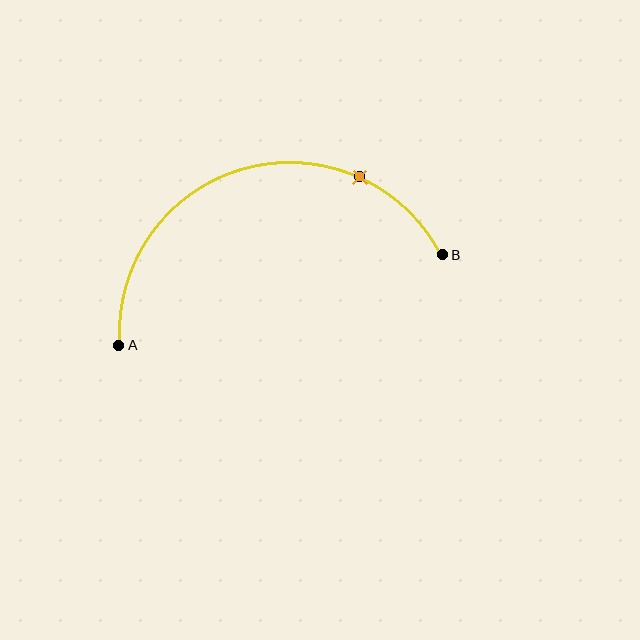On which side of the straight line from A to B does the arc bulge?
The arc bulges above the straight line connecting A and B.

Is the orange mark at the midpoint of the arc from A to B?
No. The orange mark lies on the arc but is closer to endpoint B. The arc midpoint would be at the point on the curve equidistant along the arc from both A and B.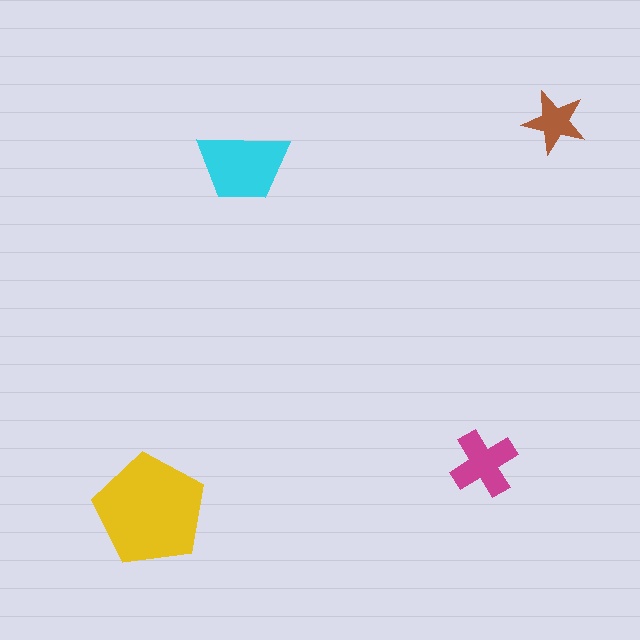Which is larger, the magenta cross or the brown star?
The magenta cross.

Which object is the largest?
The yellow pentagon.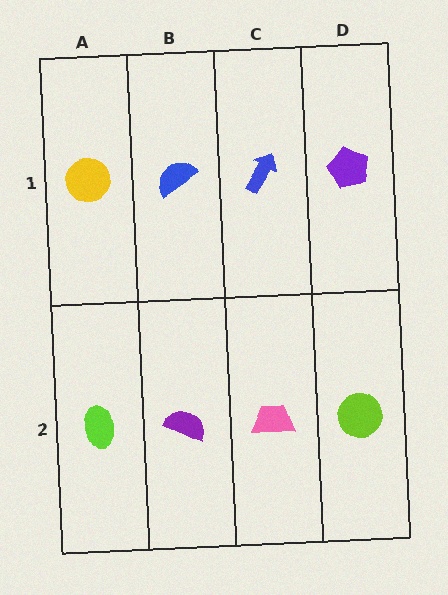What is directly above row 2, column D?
A purple pentagon.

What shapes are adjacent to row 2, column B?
A blue semicircle (row 1, column B), a lime ellipse (row 2, column A), a pink trapezoid (row 2, column C).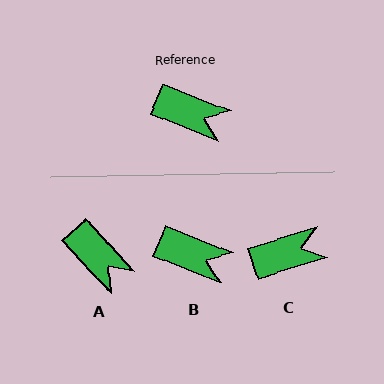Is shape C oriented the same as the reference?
No, it is off by about 39 degrees.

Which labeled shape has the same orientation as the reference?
B.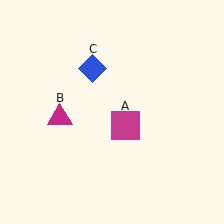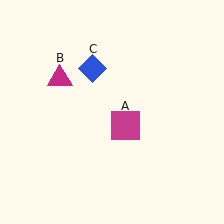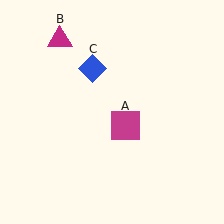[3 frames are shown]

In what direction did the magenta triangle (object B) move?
The magenta triangle (object B) moved up.